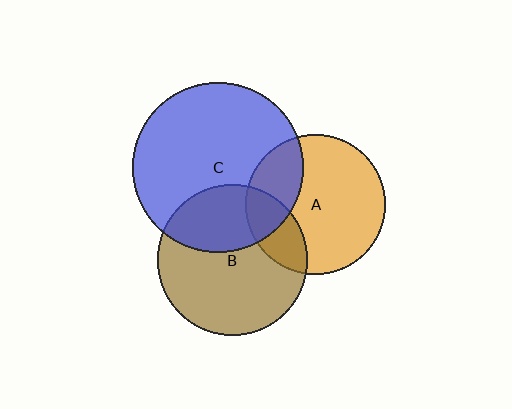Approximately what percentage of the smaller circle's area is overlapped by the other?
Approximately 25%.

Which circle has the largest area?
Circle C (blue).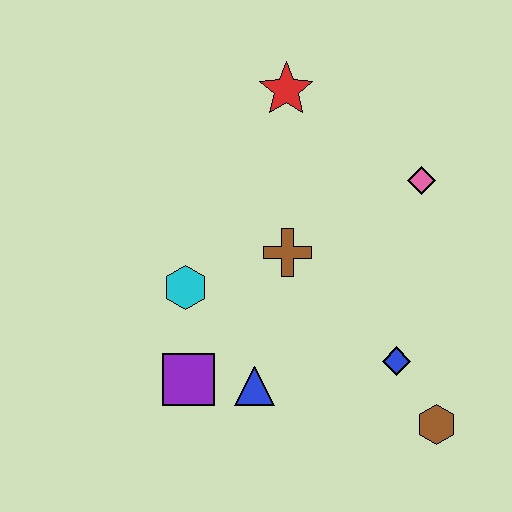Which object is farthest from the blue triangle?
The red star is farthest from the blue triangle.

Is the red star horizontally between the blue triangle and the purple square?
No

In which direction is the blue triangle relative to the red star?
The blue triangle is below the red star.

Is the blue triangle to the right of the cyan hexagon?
Yes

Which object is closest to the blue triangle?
The purple square is closest to the blue triangle.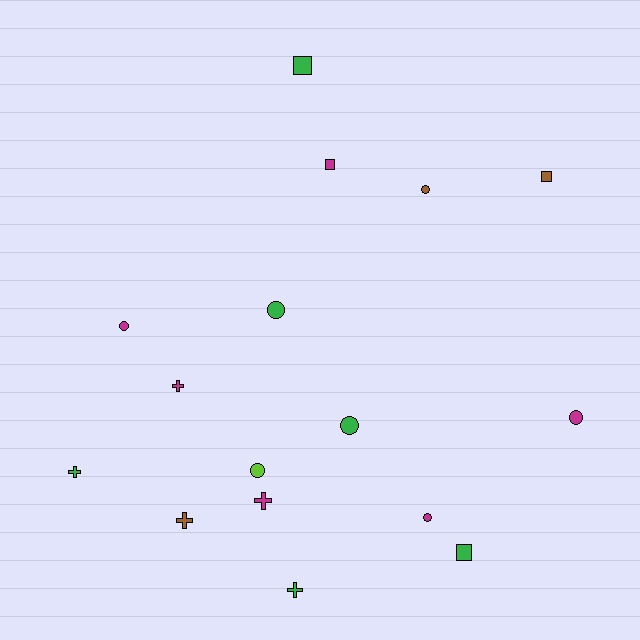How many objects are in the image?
There are 16 objects.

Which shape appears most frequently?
Circle, with 7 objects.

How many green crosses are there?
There are 2 green crosses.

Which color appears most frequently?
Green, with 6 objects.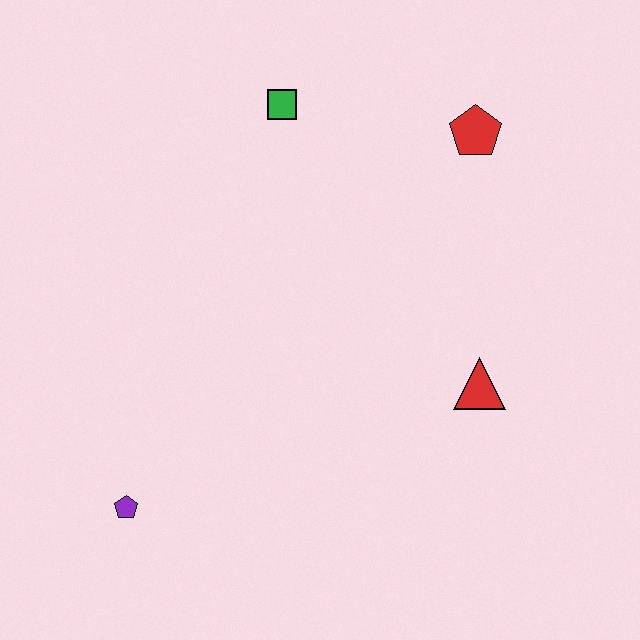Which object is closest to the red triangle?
The red pentagon is closest to the red triangle.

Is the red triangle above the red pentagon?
No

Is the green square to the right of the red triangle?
No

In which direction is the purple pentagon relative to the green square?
The purple pentagon is below the green square.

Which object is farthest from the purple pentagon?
The red pentagon is farthest from the purple pentagon.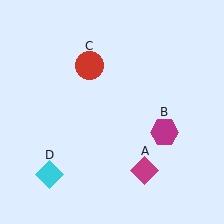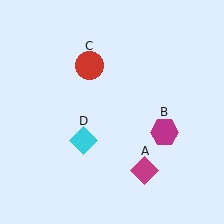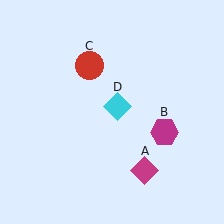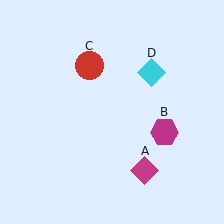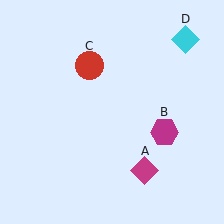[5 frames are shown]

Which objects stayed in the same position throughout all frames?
Magenta diamond (object A) and magenta hexagon (object B) and red circle (object C) remained stationary.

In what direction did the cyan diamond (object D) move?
The cyan diamond (object D) moved up and to the right.